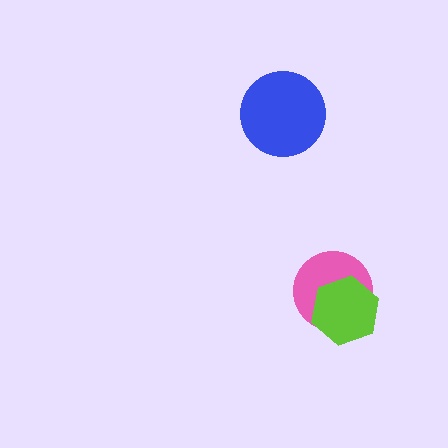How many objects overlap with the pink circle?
1 object overlaps with the pink circle.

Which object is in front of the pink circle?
The lime hexagon is in front of the pink circle.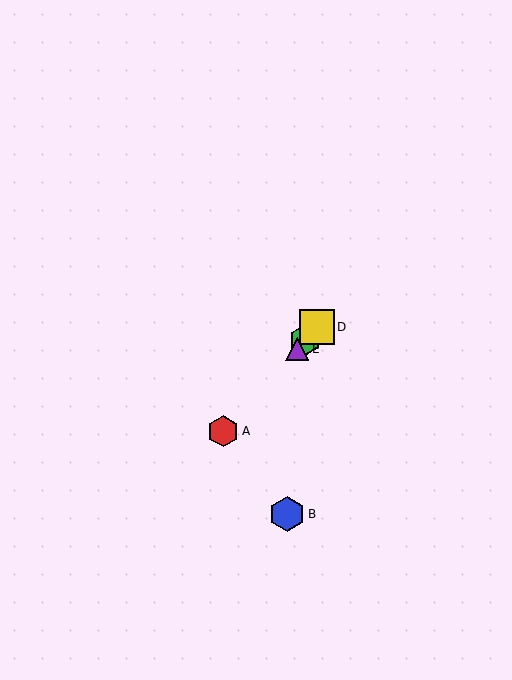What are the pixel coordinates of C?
Object C is at (305, 340).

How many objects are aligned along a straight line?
4 objects (A, C, D, E) are aligned along a straight line.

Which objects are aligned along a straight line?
Objects A, C, D, E are aligned along a straight line.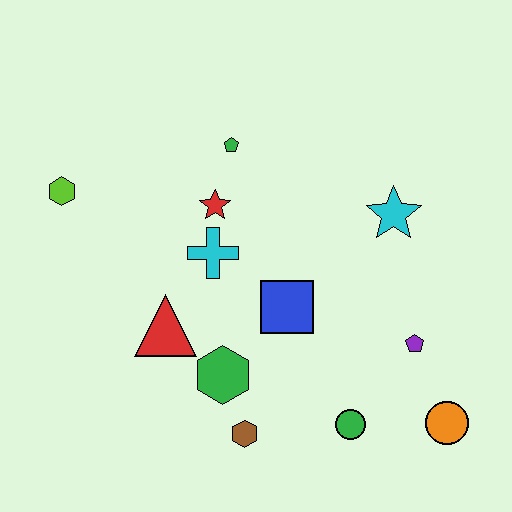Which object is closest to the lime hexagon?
The red star is closest to the lime hexagon.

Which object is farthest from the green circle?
The lime hexagon is farthest from the green circle.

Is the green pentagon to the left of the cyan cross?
No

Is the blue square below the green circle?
No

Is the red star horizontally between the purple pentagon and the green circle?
No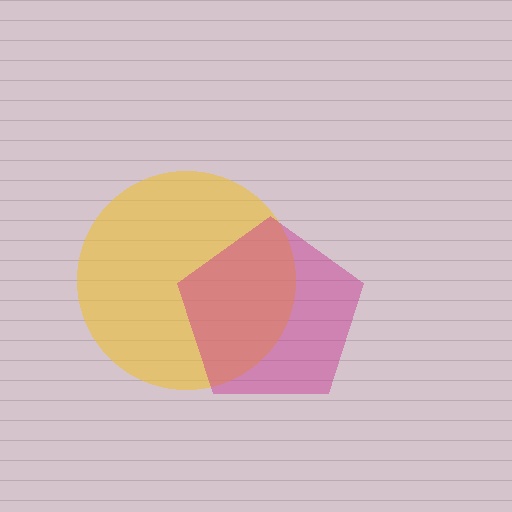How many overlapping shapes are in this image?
There are 2 overlapping shapes in the image.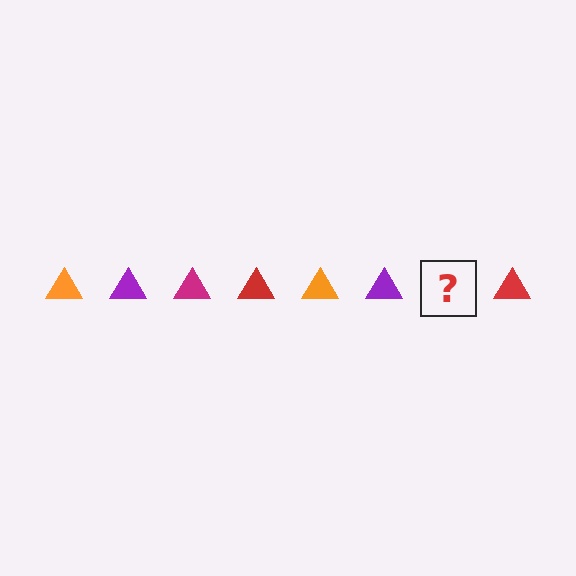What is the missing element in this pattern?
The missing element is a magenta triangle.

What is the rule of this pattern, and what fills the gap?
The rule is that the pattern cycles through orange, purple, magenta, red triangles. The gap should be filled with a magenta triangle.